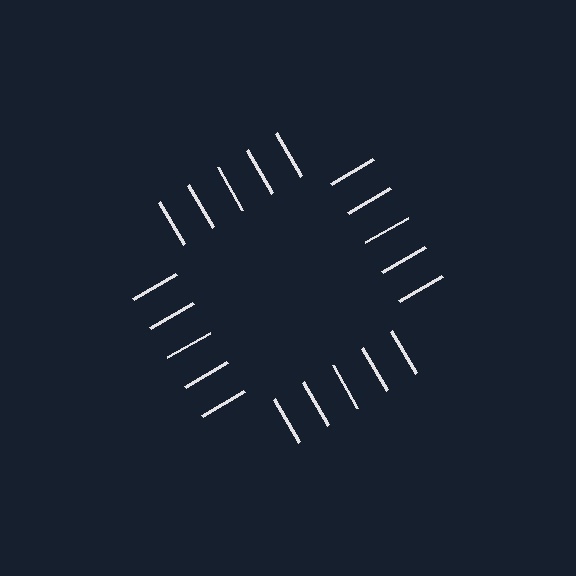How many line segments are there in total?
20 — 5 along each of the 4 edges.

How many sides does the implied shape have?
4 sides — the line-ends trace a square.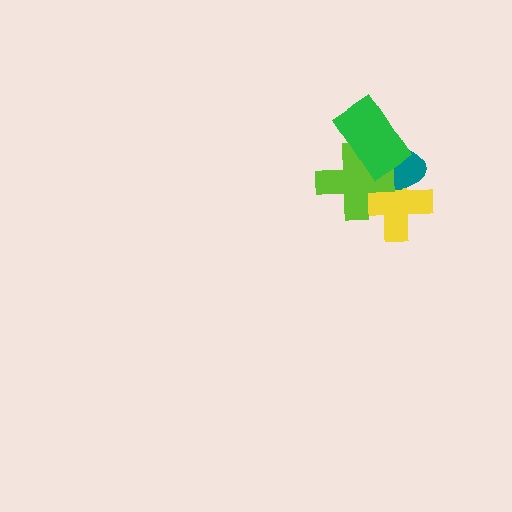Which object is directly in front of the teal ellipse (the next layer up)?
The lime cross is directly in front of the teal ellipse.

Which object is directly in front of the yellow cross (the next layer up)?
The teal ellipse is directly in front of the yellow cross.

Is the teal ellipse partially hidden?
Yes, it is partially covered by another shape.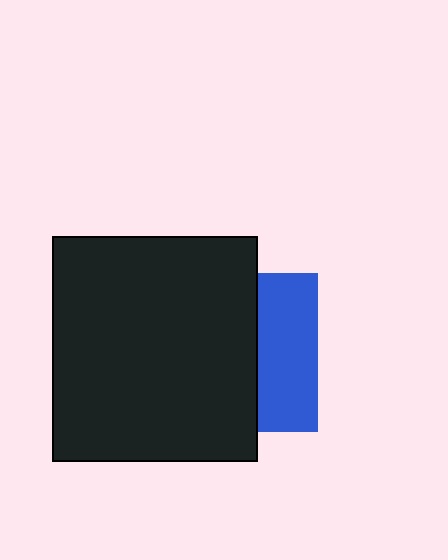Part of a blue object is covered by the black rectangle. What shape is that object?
It is a square.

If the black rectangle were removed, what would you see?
You would see the complete blue square.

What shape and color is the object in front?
The object in front is a black rectangle.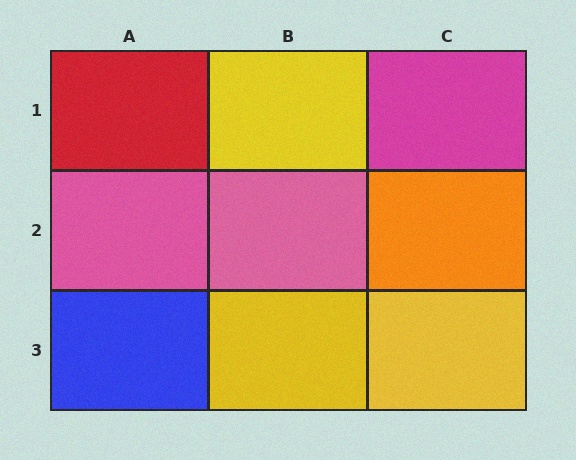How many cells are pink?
2 cells are pink.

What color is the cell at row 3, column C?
Yellow.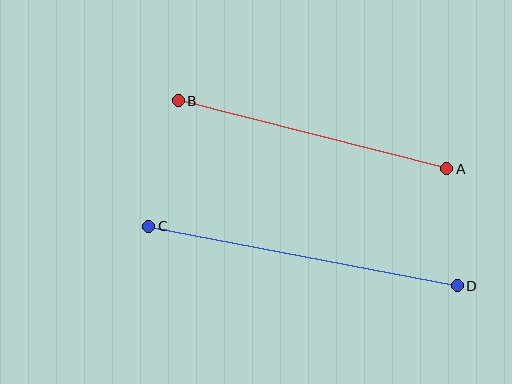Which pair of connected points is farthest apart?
Points C and D are farthest apart.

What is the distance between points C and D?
The distance is approximately 314 pixels.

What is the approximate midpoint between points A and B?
The midpoint is at approximately (312, 135) pixels.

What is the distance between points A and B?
The distance is approximately 277 pixels.